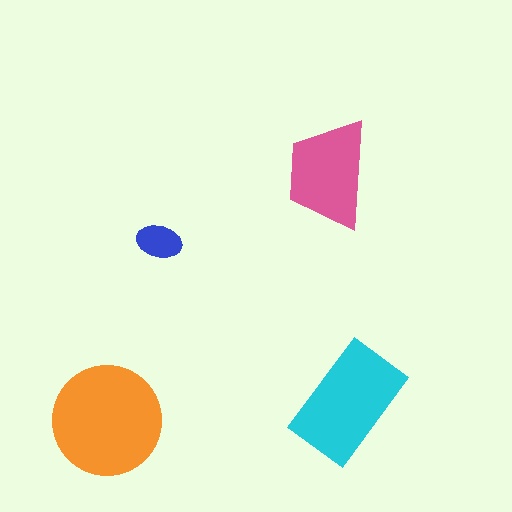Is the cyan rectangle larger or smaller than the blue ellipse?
Larger.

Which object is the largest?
The orange circle.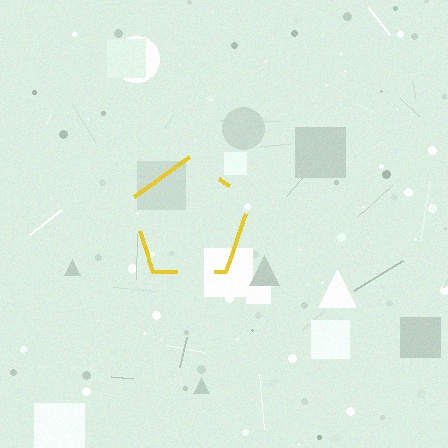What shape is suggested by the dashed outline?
The dashed outline suggests a pentagon.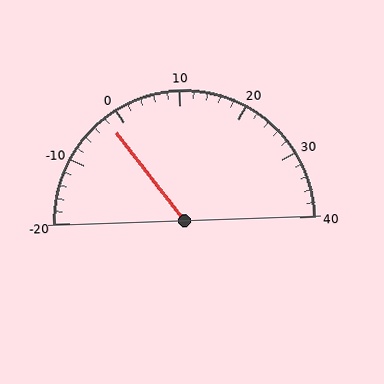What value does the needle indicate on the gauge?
The needle indicates approximately -2.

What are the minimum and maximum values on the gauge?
The gauge ranges from -20 to 40.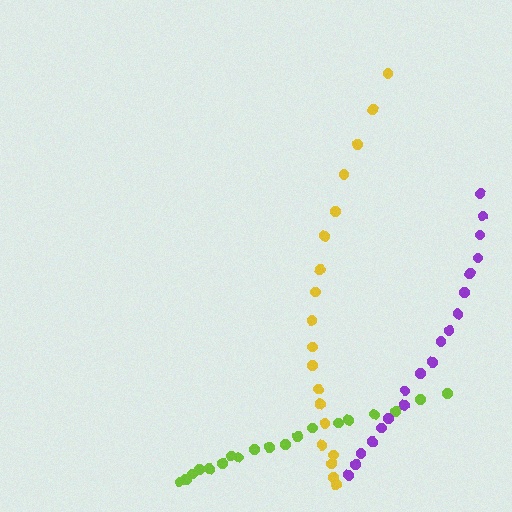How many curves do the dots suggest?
There are 3 distinct paths.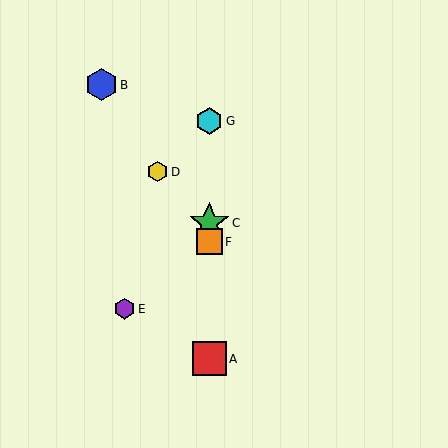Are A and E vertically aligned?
No, A is at x≈209 and E is at x≈125.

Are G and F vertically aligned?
Yes, both are at x≈209.